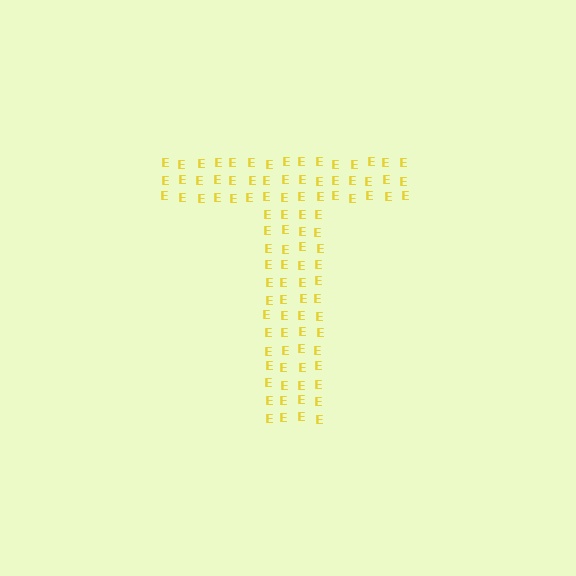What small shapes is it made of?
It is made of small letter E's.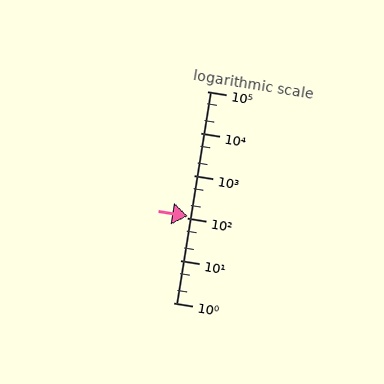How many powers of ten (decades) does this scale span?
The scale spans 5 decades, from 1 to 100000.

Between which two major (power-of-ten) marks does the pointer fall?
The pointer is between 100 and 1000.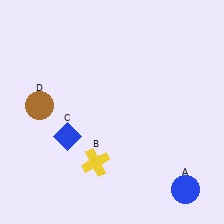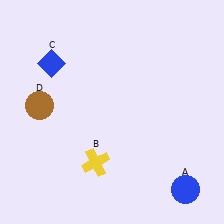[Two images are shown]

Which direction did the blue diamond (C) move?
The blue diamond (C) moved up.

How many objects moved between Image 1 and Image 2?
1 object moved between the two images.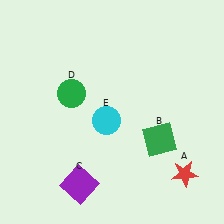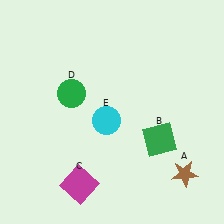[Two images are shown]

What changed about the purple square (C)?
In Image 1, C is purple. In Image 2, it changed to magenta.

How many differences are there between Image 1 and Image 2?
There are 2 differences between the two images.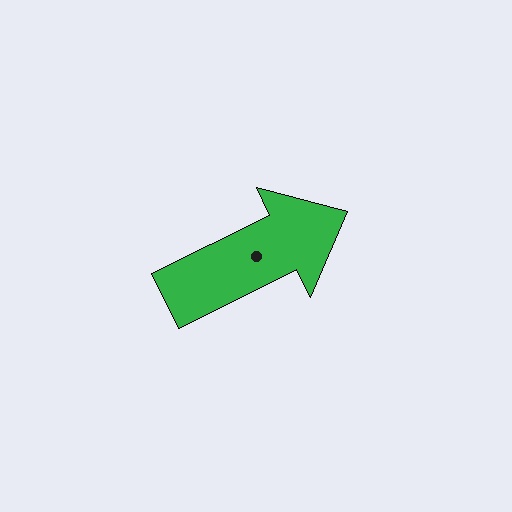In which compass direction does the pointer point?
Northeast.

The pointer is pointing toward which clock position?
Roughly 2 o'clock.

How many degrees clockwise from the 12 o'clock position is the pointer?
Approximately 64 degrees.